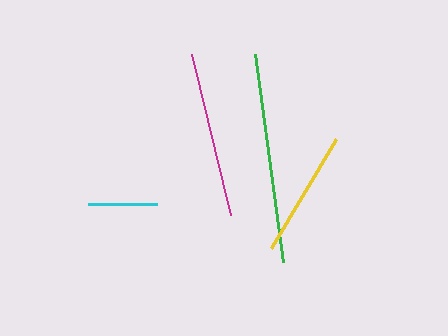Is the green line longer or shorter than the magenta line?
The green line is longer than the magenta line.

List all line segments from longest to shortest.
From longest to shortest: green, magenta, yellow, cyan.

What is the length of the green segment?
The green segment is approximately 211 pixels long.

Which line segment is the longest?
The green line is the longest at approximately 211 pixels.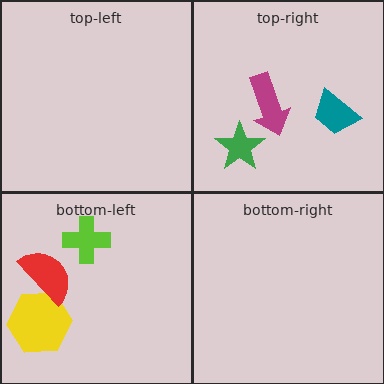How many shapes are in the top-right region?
3.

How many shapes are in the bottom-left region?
3.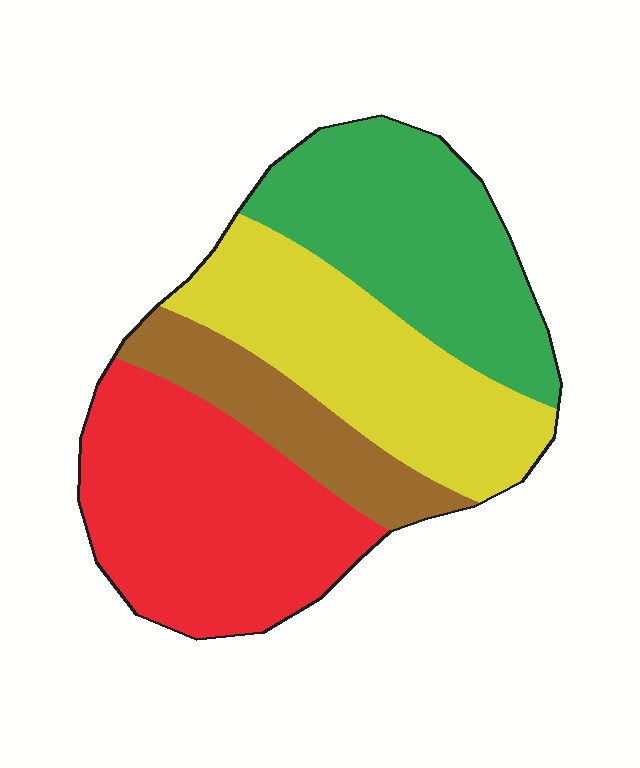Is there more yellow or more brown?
Yellow.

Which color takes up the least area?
Brown, at roughly 15%.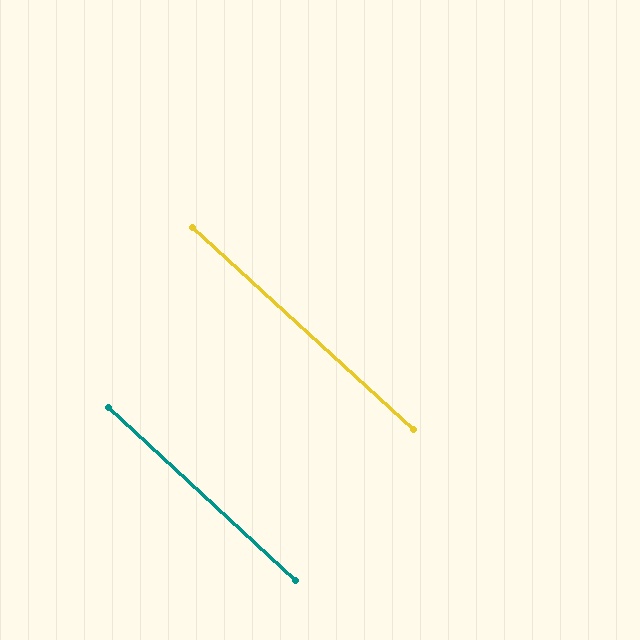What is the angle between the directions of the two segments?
Approximately 0 degrees.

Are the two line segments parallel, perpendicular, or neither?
Parallel — their directions differ by only 0.4°.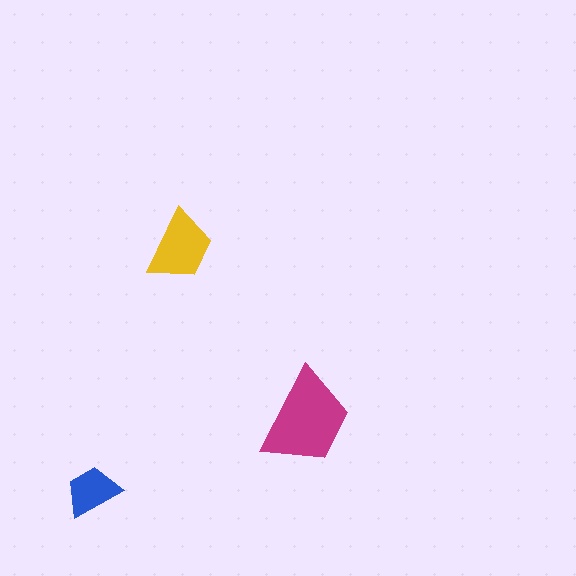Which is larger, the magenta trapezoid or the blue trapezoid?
The magenta one.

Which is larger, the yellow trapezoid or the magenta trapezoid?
The magenta one.